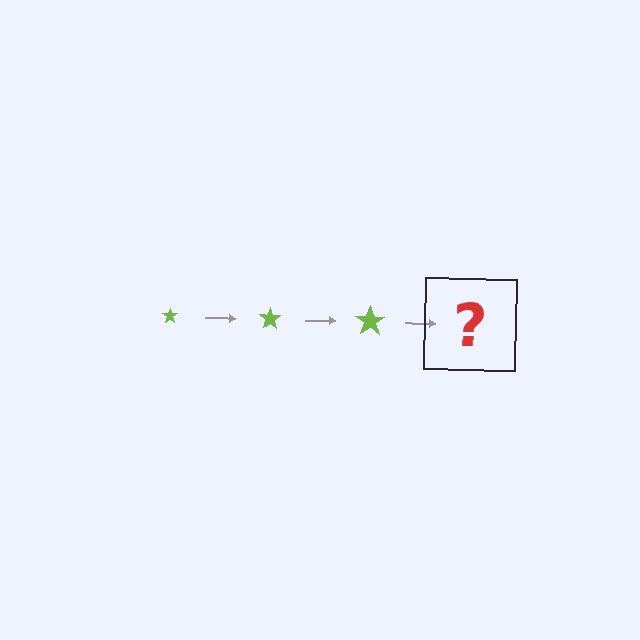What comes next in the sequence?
The next element should be a lime star, larger than the previous one.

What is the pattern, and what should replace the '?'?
The pattern is that the star gets progressively larger each step. The '?' should be a lime star, larger than the previous one.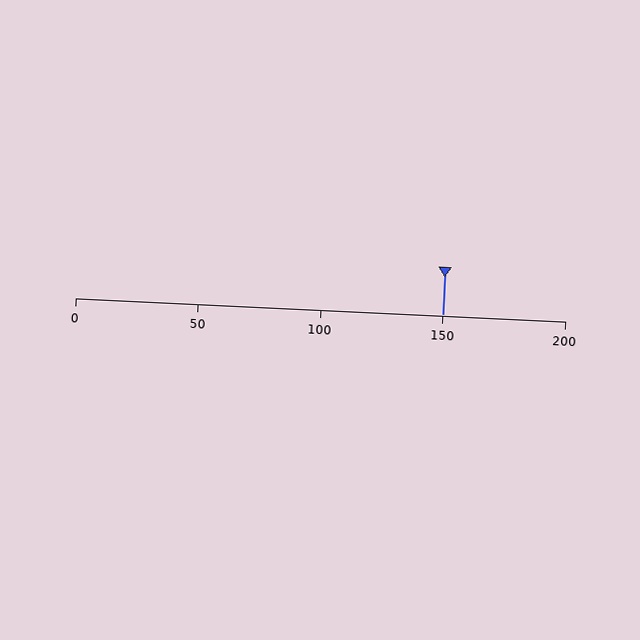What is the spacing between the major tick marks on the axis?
The major ticks are spaced 50 apart.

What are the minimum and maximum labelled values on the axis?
The axis runs from 0 to 200.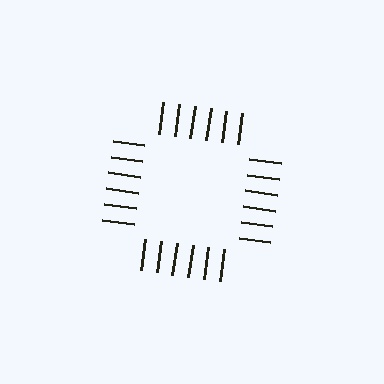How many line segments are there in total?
24 — 6 along each of the 4 edges.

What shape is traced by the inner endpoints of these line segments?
An illusory square — the line segments terminate on its edges but no continuous stroke is drawn.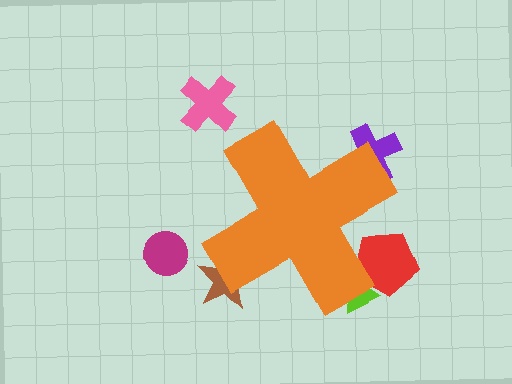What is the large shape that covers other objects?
An orange cross.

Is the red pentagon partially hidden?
Yes, the red pentagon is partially hidden behind the orange cross.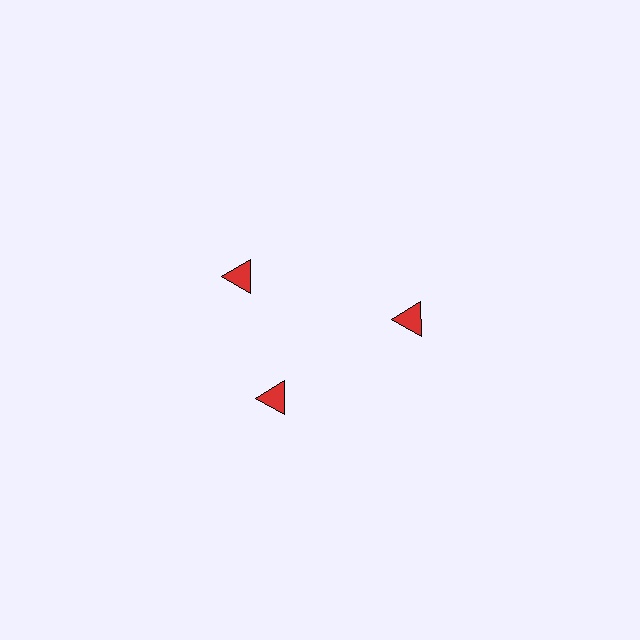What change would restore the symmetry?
The symmetry would be restored by rotating it back into even spacing with its neighbors so that all 3 triangles sit at equal angles and equal distance from the center.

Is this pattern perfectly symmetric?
No. The 3 red triangles are arranged in a ring, but one element near the 11 o'clock position is rotated out of alignment along the ring, breaking the 3-fold rotational symmetry.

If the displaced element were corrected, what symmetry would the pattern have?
It would have 3-fold rotational symmetry — the pattern would map onto itself every 120 degrees.